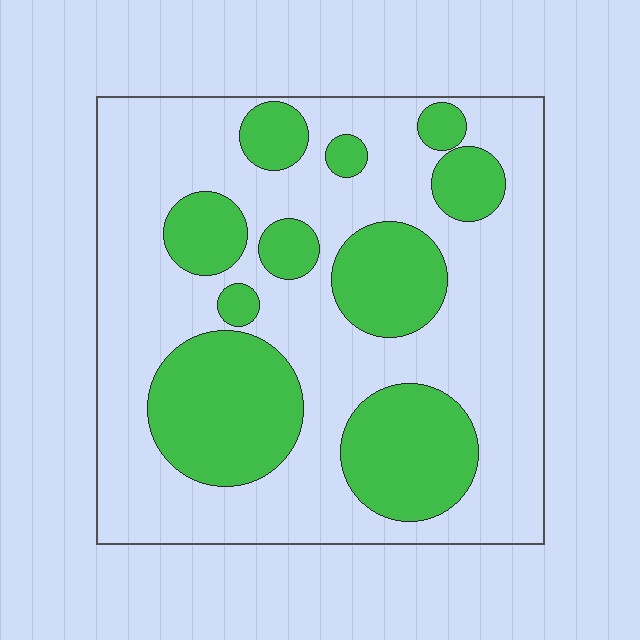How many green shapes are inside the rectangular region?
10.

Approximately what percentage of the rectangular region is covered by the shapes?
Approximately 35%.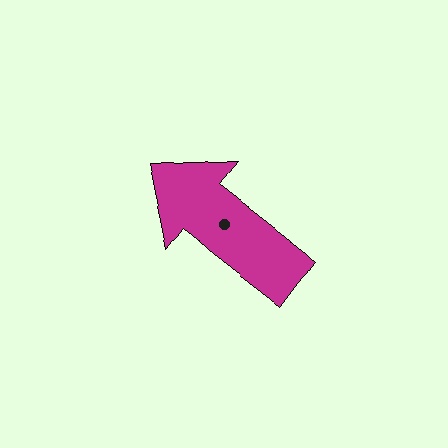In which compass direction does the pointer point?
Northwest.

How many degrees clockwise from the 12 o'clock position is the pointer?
Approximately 308 degrees.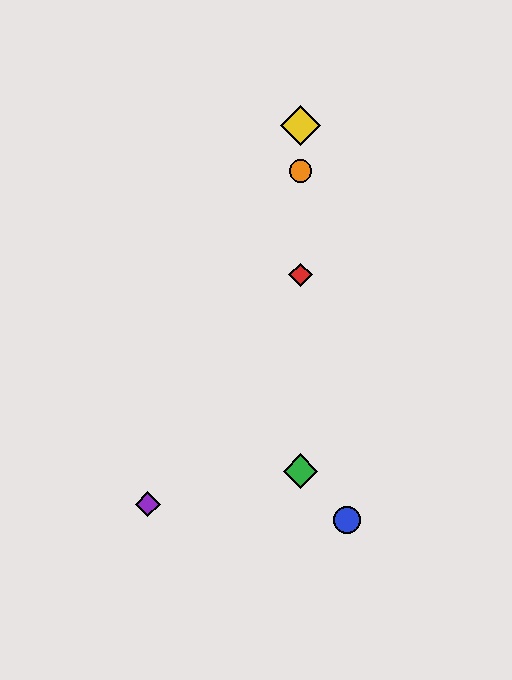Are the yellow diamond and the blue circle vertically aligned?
No, the yellow diamond is at x≈301 and the blue circle is at x≈347.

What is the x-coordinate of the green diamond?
The green diamond is at x≈301.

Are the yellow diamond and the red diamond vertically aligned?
Yes, both are at x≈301.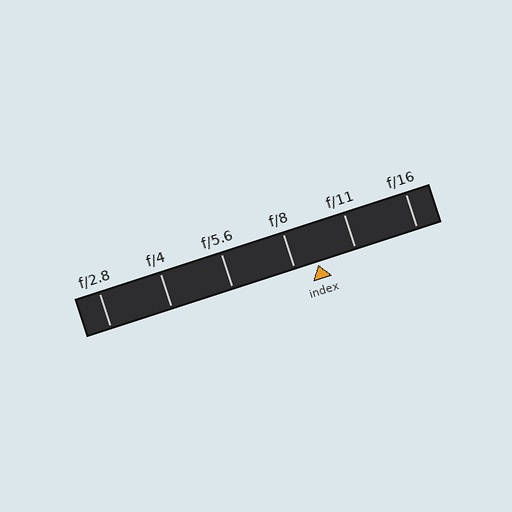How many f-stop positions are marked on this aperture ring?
There are 6 f-stop positions marked.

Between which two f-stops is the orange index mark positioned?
The index mark is between f/8 and f/11.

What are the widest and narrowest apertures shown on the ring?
The widest aperture shown is f/2.8 and the narrowest is f/16.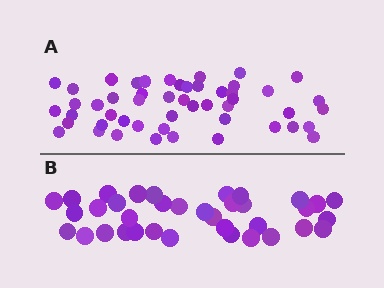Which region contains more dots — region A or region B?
Region A (the top region) has more dots.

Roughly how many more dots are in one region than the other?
Region A has approximately 15 more dots than region B.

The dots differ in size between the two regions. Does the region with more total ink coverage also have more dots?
No. Region B has more total ink coverage because its dots are larger, but region A actually contains more individual dots. Total area can be misleading — the number of items is what matters here.